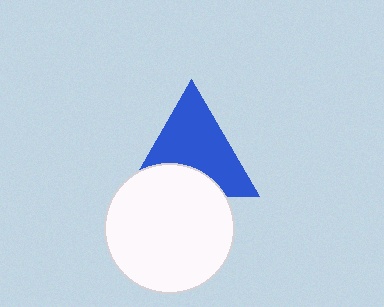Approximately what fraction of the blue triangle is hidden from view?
Roughly 32% of the blue triangle is hidden behind the white circle.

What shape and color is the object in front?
The object in front is a white circle.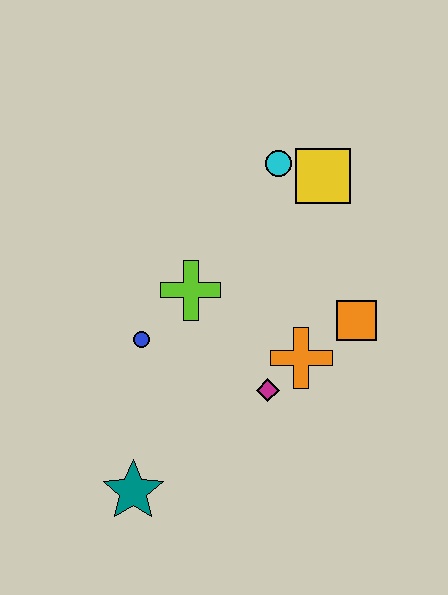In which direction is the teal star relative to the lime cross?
The teal star is below the lime cross.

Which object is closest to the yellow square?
The cyan circle is closest to the yellow square.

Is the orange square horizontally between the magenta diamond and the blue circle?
No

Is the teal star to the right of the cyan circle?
No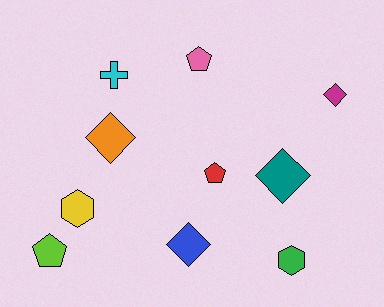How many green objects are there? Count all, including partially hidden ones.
There is 1 green object.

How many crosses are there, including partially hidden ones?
There is 1 cross.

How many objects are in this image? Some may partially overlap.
There are 10 objects.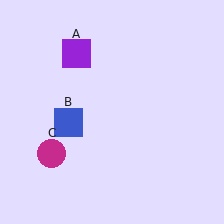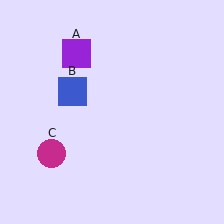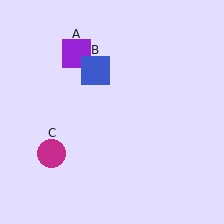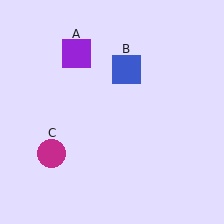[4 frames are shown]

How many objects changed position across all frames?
1 object changed position: blue square (object B).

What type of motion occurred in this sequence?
The blue square (object B) rotated clockwise around the center of the scene.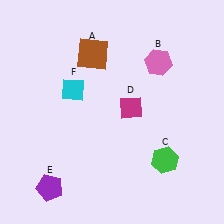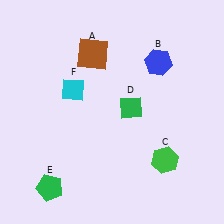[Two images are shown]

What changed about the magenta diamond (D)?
In Image 1, D is magenta. In Image 2, it changed to green.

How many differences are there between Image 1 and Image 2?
There are 3 differences between the two images.